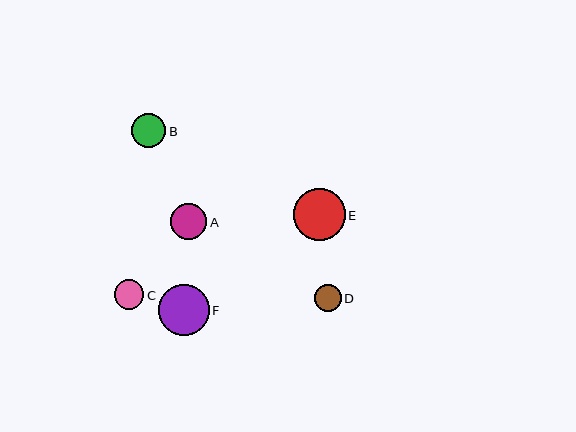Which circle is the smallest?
Circle D is the smallest with a size of approximately 27 pixels.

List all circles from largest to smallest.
From largest to smallest: E, F, A, B, C, D.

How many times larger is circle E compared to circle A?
Circle E is approximately 1.4 times the size of circle A.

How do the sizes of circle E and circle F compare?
Circle E and circle F are approximately the same size.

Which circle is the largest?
Circle E is the largest with a size of approximately 52 pixels.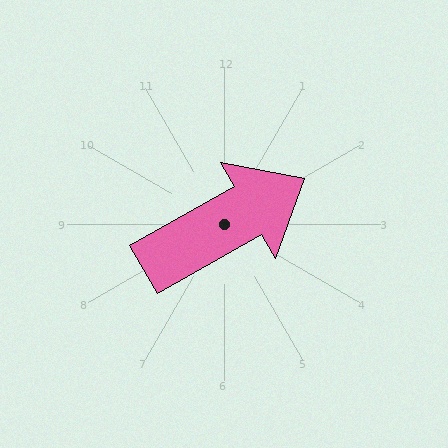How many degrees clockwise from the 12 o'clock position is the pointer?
Approximately 60 degrees.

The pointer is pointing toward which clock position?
Roughly 2 o'clock.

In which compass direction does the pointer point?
Northeast.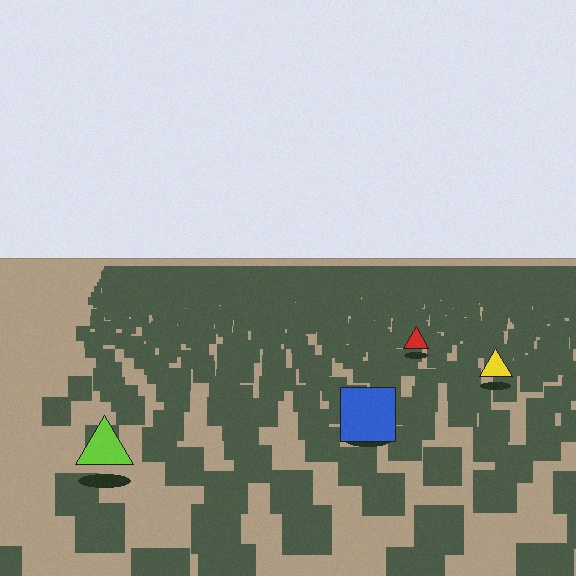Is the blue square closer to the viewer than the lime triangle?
No. The lime triangle is closer — you can tell from the texture gradient: the ground texture is coarser near it.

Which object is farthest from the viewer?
The red triangle is farthest from the viewer. It appears smaller and the ground texture around it is denser.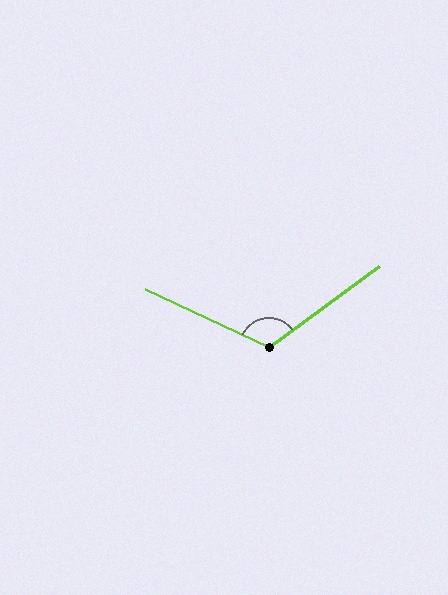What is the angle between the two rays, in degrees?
Approximately 119 degrees.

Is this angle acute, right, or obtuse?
It is obtuse.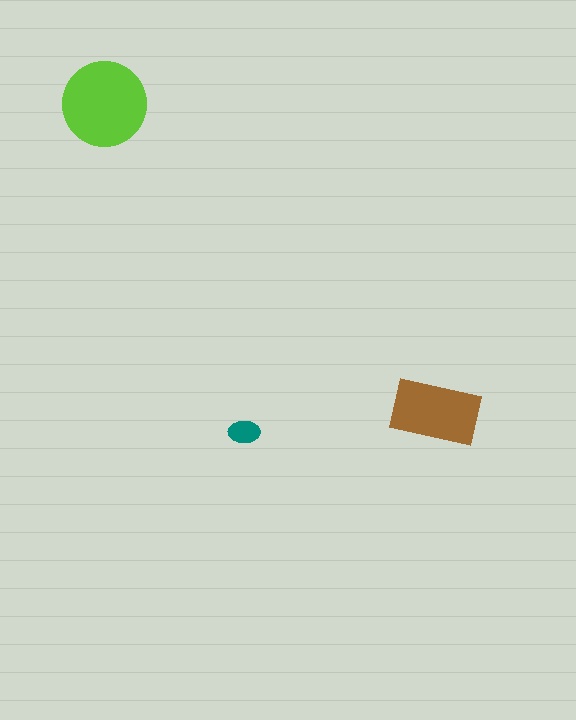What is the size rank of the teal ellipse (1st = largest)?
3rd.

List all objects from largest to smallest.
The lime circle, the brown rectangle, the teal ellipse.